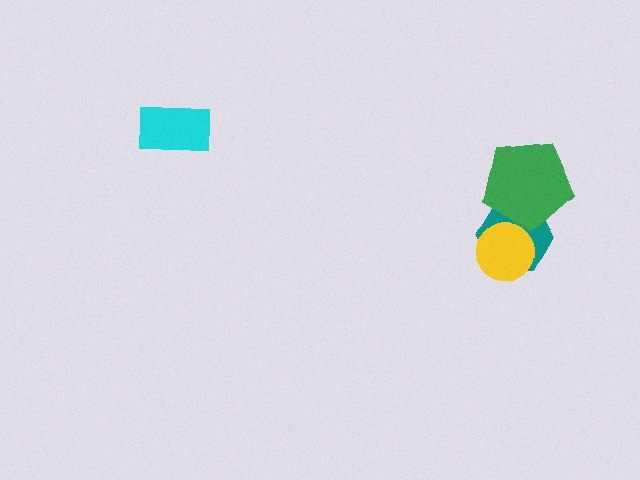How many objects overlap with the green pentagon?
1 object overlaps with the green pentagon.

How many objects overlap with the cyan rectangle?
0 objects overlap with the cyan rectangle.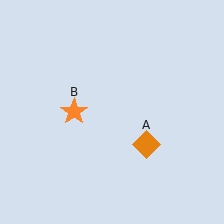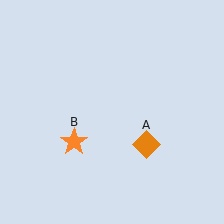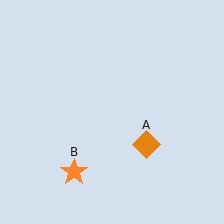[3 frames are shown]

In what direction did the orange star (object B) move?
The orange star (object B) moved down.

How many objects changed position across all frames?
1 object changed position: orange star (object B).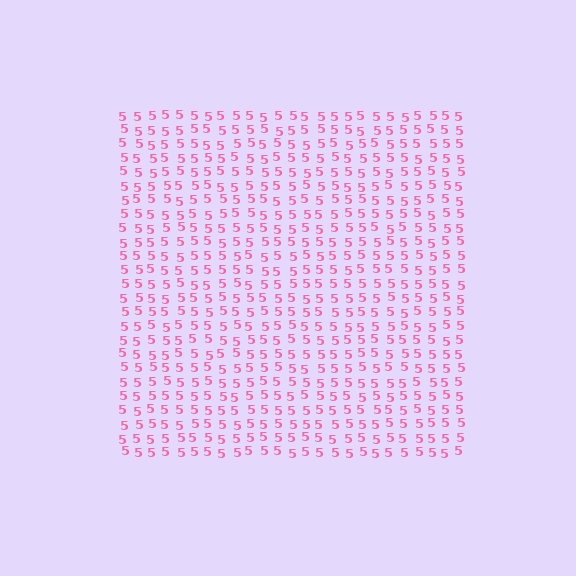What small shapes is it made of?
It is made of small digit 5's.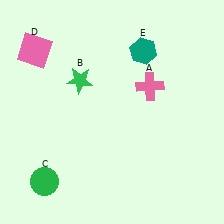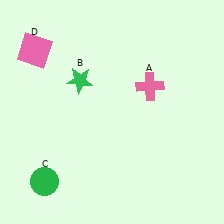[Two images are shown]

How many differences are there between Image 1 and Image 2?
There is 1 difference between the two images.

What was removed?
The teal hexagon (E) was removed in Image 2.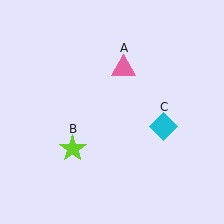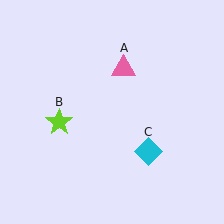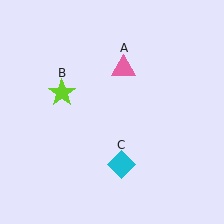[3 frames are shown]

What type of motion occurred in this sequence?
The lime star (object B), cyan diamond (object C) rotated clockwise around the center of the scene.